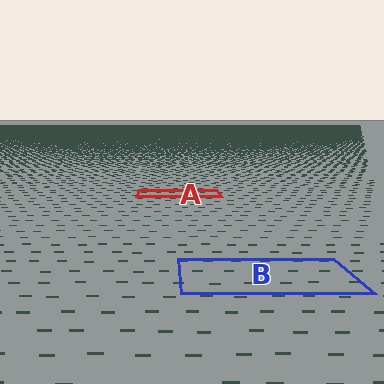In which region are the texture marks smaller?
The texture marks are smaller in region A, because it is farther away.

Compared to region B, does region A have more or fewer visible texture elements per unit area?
Region A has more texture elements per unit area — they are packed more densely because it is farther away.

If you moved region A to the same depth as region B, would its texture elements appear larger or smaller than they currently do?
They would appear larger. At a closer depth, the same texture elements are projected at a bigger on-screen size.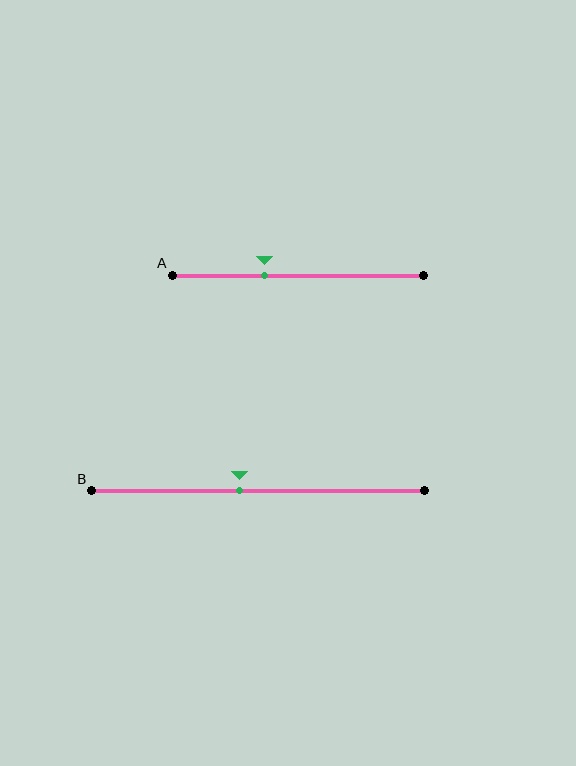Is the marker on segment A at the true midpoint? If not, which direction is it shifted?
No, the marker on segment A is shifted to the left by about 13% of the segment length.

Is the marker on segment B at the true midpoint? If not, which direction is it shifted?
No, the marker on segment B is shifted to the left by about 6% of the segment length.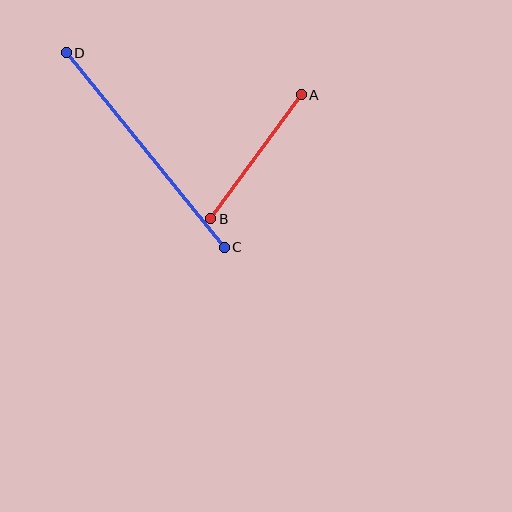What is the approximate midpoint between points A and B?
The midpoint is at approximately (256, 157) pixels.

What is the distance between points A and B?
The distance is approximately 153 pixels.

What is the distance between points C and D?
The distance is approximately 250 pixels.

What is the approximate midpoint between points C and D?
The midpoint is at approximately (145, 150) pixels.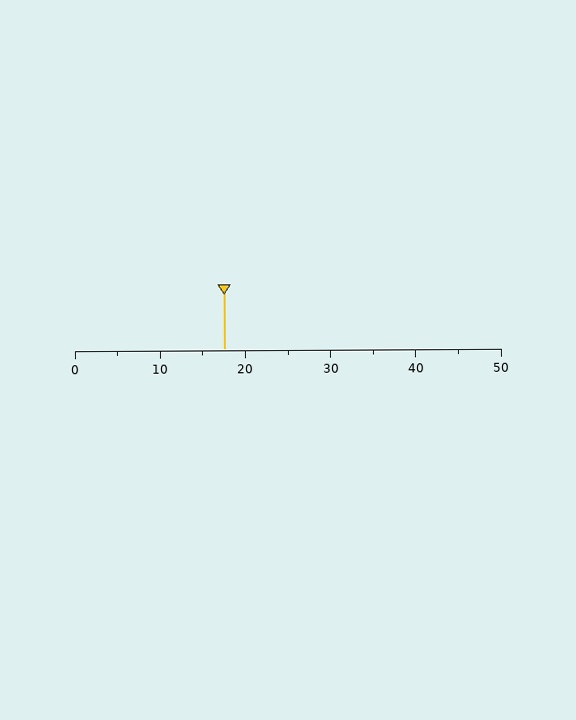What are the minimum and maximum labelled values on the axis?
The axis runs from 0 to 50.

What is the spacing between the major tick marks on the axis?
The major ticks are spaced 10 apart.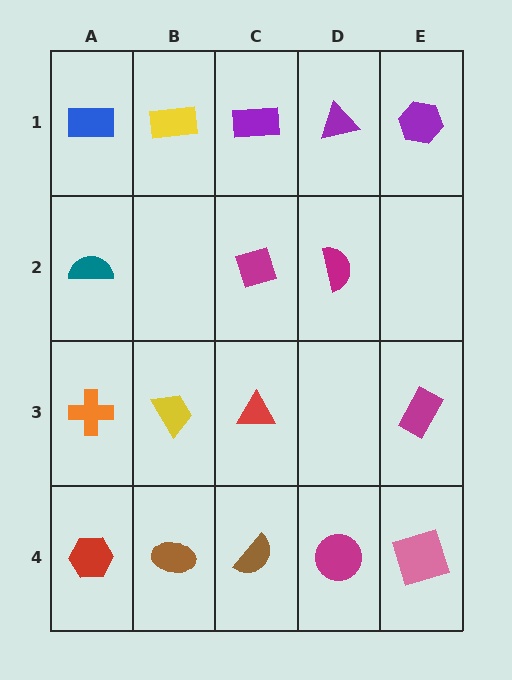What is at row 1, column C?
A purple rectangle.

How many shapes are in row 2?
3 shapes.